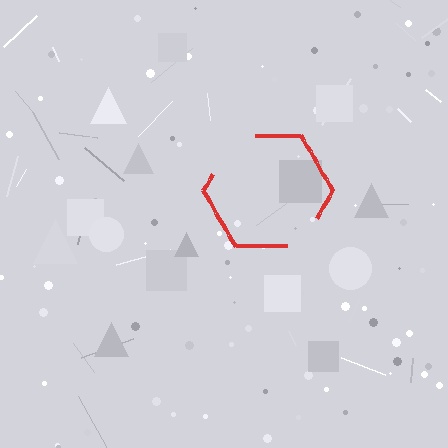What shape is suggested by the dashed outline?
The dashed outline suggests a hexagon.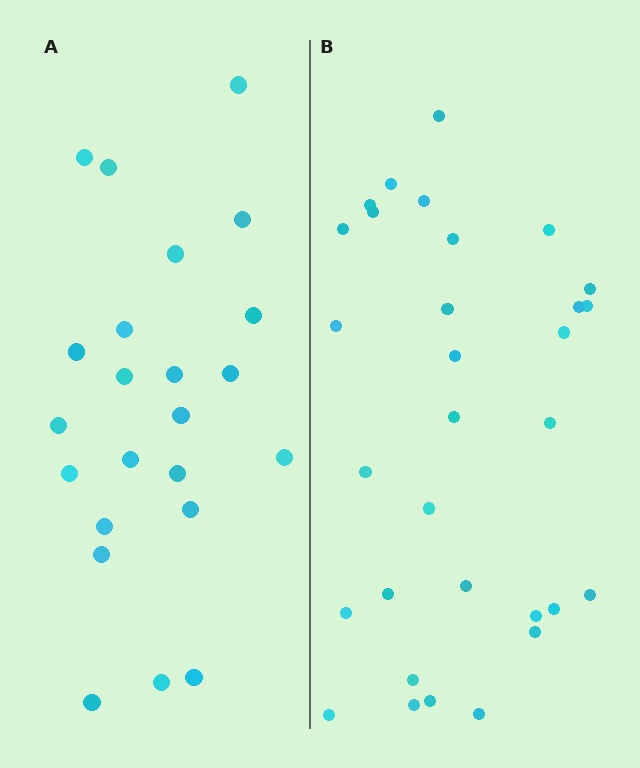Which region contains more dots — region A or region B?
Region B (the right region) has more dots.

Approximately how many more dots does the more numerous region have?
Region B has roughly 8 or so more dots than region A.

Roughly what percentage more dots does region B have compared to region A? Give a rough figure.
About 35% more.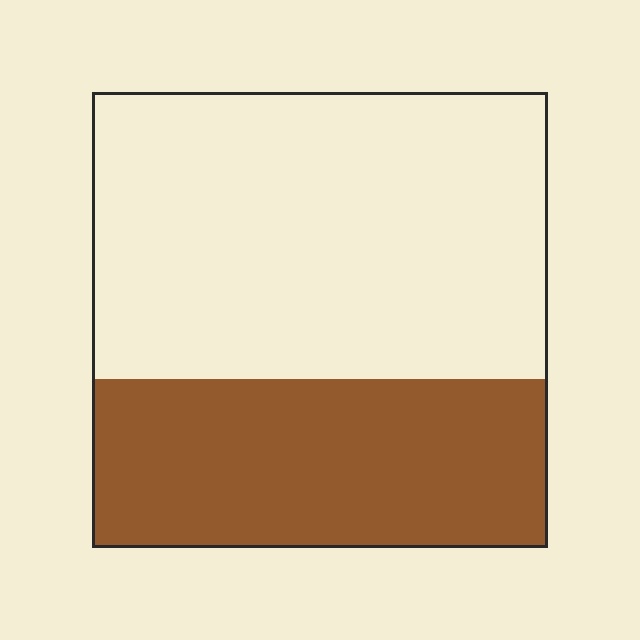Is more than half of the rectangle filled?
No.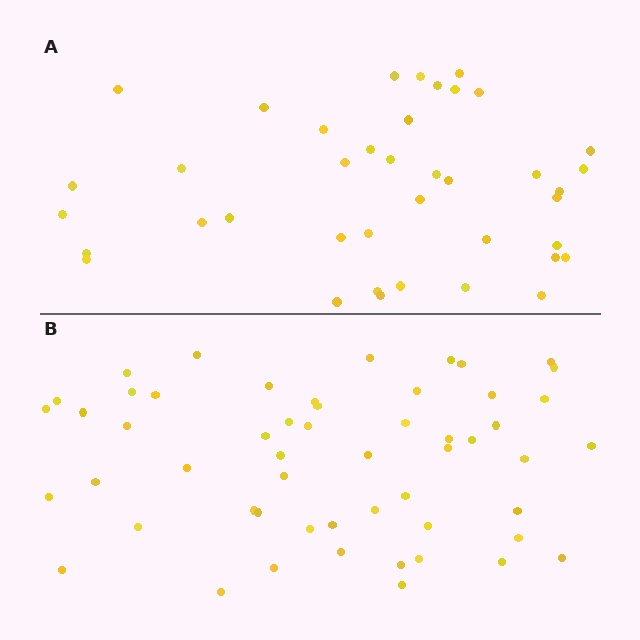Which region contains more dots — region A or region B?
Region B (the bottom region) has more dots.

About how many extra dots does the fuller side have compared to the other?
Region B has approximately 15 more dots than region A.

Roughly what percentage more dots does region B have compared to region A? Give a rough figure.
About 35% more.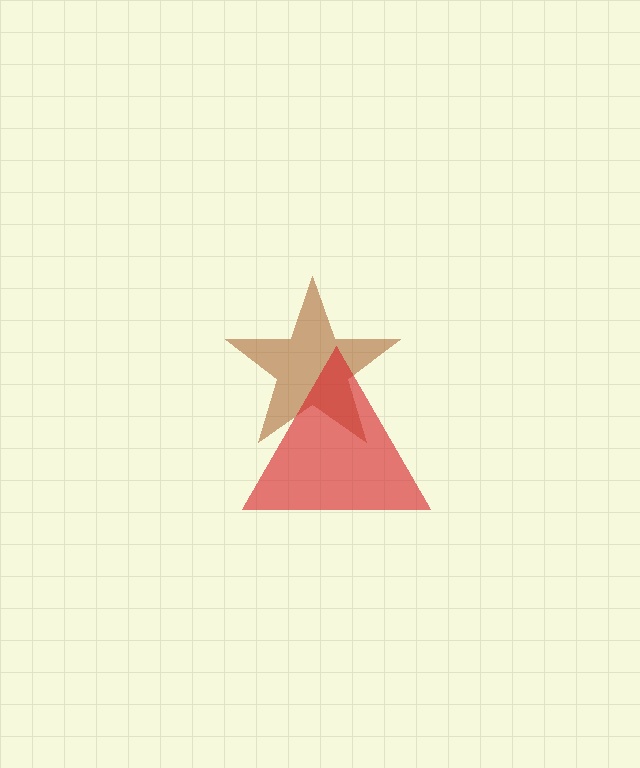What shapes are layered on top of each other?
The layered shapes are: a brown star, a red triangle.